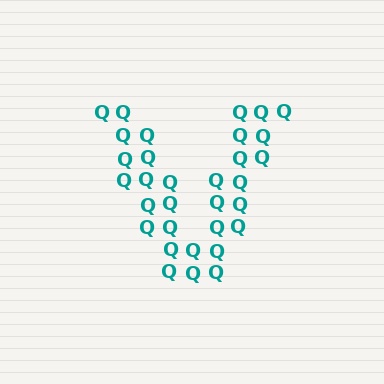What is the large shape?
The large shape is the letter V.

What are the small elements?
The small elements are letter Q's.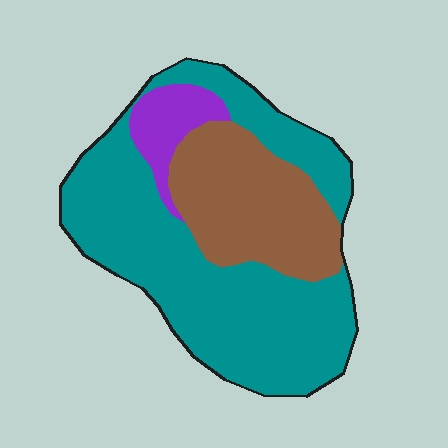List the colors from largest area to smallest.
From largest to smallest: teal, brown, purple.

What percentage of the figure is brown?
Brown takes up about one quarter (1/4) of the figure.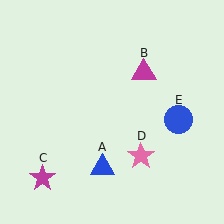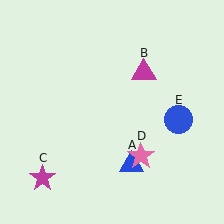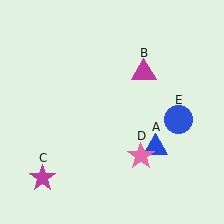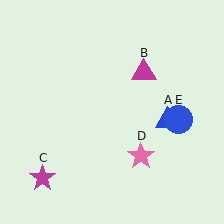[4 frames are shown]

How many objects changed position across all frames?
1 object changed position: blue triangle (object A).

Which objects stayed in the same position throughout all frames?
Magenta triangle (object B) and magenta star (object C) and pink star (object D) and blue circle (object E) remained stationary.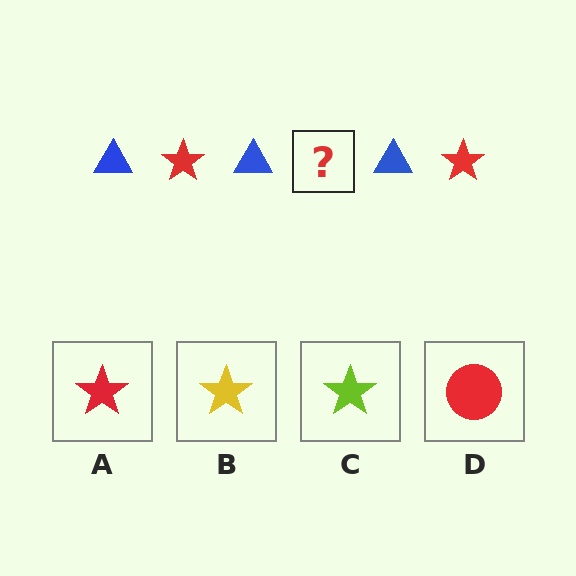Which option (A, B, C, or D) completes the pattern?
A.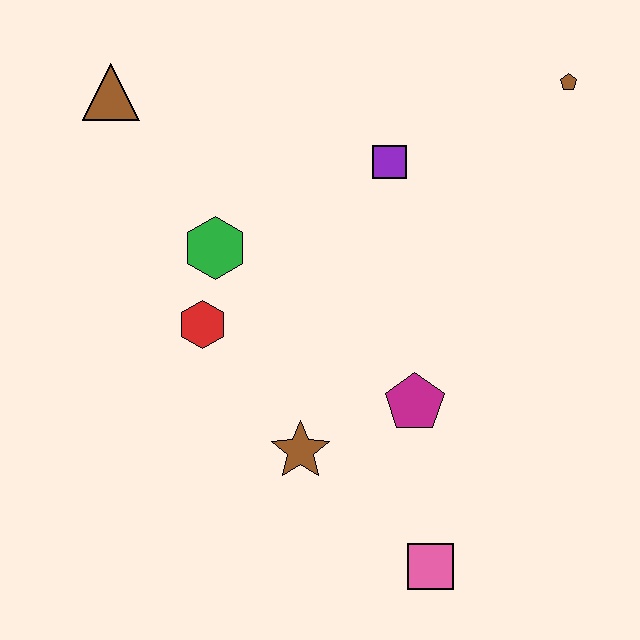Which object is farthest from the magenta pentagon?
The brown triangle is farthest from the magenta pentagon.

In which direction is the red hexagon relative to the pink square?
The red hexagon is above the pink square.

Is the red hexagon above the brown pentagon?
No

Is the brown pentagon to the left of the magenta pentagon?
No